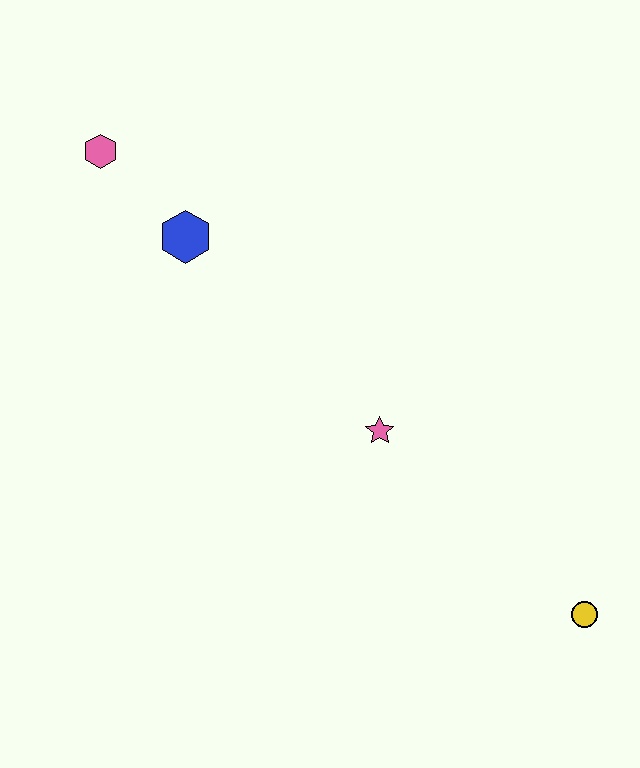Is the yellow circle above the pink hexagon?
No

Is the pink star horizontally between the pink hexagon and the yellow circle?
Yes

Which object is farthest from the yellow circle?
The pink hexagon is farthest from the yellow circle.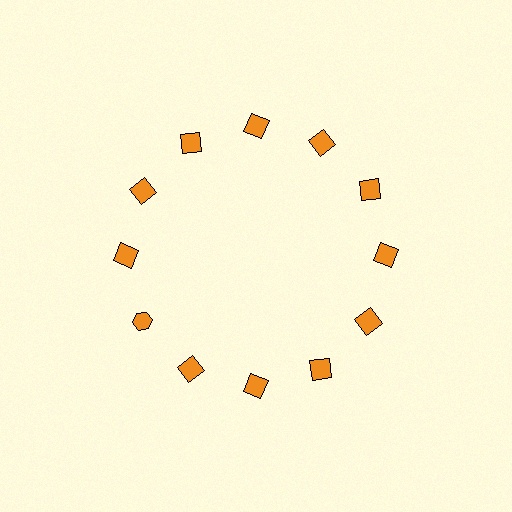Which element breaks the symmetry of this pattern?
The orange hexagon at roughly the 8 o'clock position breaks the symmetry. All other shapes are orange squares.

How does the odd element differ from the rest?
It has a different shape: hexagon instead of square.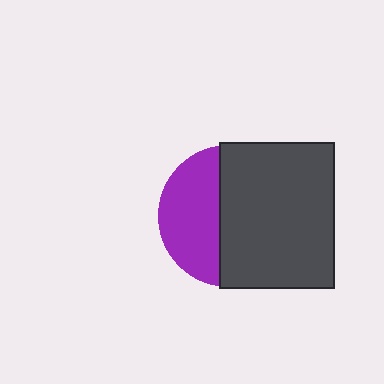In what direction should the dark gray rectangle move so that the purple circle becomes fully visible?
The dark gray rectangle should move right. That is the shortest direction to clear the overlap and leave the purple circle fully visible.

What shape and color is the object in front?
The object in front is a dark gray rectangle.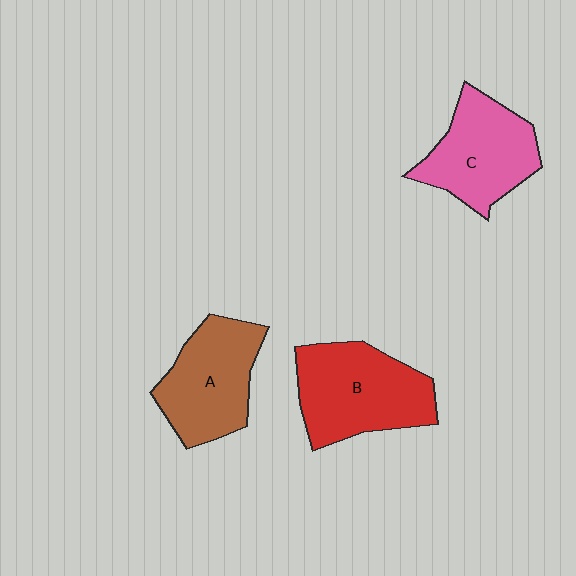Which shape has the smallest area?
Shape C (pink).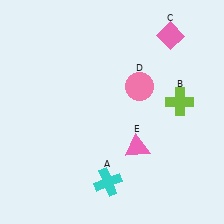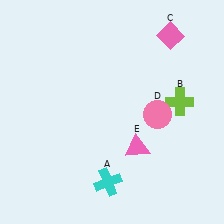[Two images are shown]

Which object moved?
The pink circle (D) moved down.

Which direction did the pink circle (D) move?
The pink circle (D) moved down.